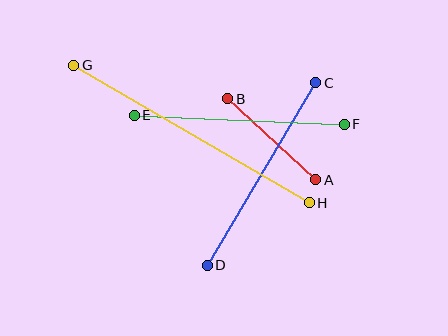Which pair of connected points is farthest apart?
Points G and H are farthest apart.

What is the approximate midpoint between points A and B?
The midpoint is at approximately (272, 139) pixels.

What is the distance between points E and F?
The distance is approximately 210 pixels.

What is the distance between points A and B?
The distance is approximately 119 pixels.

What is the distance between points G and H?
The distance is approximately 273 pixels.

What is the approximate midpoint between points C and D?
The midpoint is at approximately (261, 174) pixels.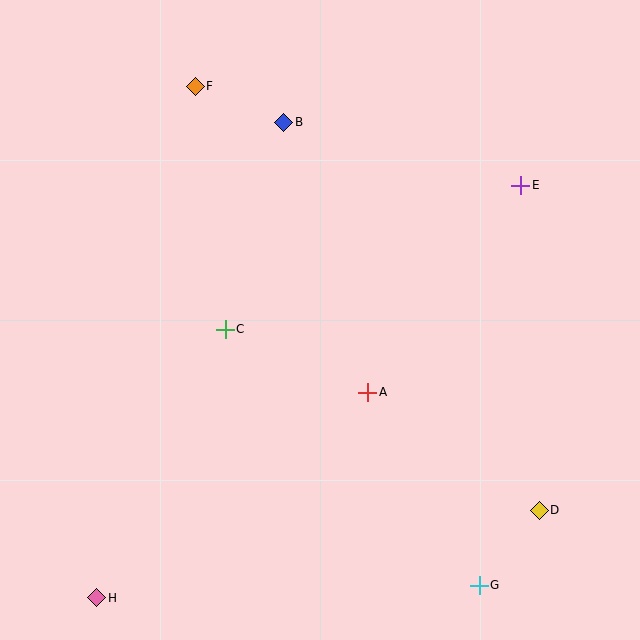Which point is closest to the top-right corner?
Point E is closest to the top-right corner.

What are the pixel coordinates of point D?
Point D is at (539, 510).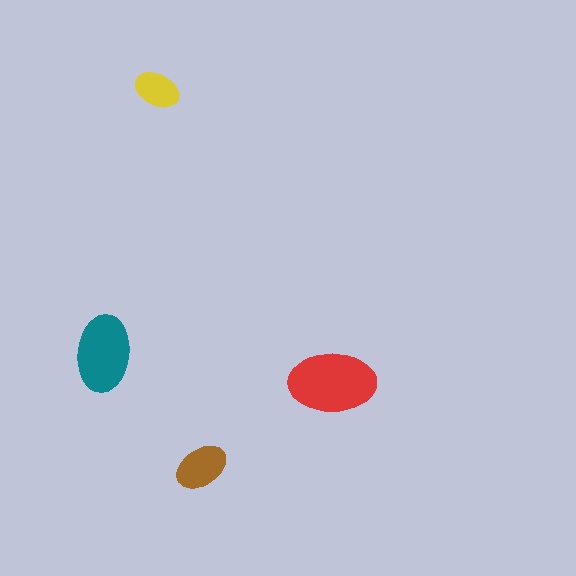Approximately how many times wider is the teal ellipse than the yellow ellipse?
About 1.5 times wider.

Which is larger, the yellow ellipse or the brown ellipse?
The brown one.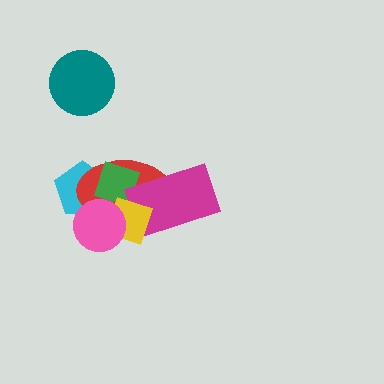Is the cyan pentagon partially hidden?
Yes, it is partially covered by another shape.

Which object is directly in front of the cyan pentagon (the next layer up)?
The red ellipse is directly in front of the cyan pentagon.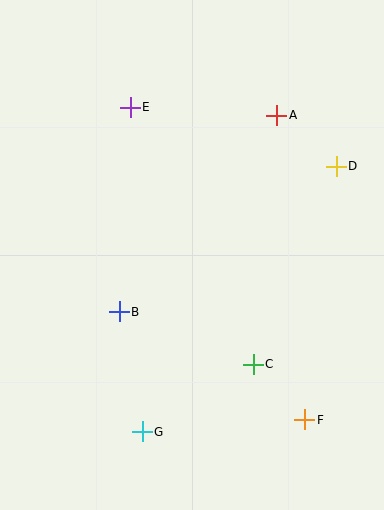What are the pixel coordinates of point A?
Point A is at (277, 115).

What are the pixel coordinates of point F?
Point F is at (305, 420).